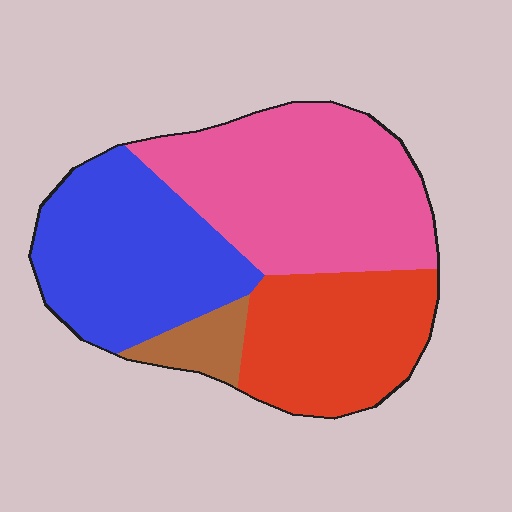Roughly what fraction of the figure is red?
Red covers roughly 25% of the figure.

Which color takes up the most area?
Pink, at roughly 40%.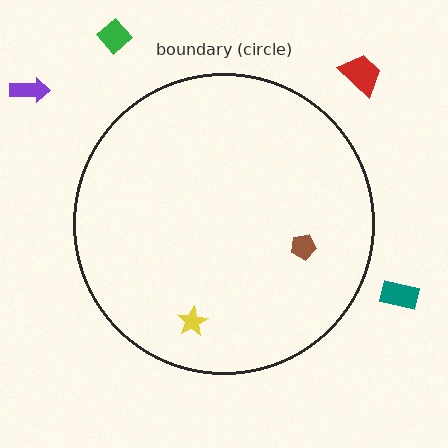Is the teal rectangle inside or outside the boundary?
Outside.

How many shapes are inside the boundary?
2 inside, 4 outside.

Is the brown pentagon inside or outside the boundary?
Inside.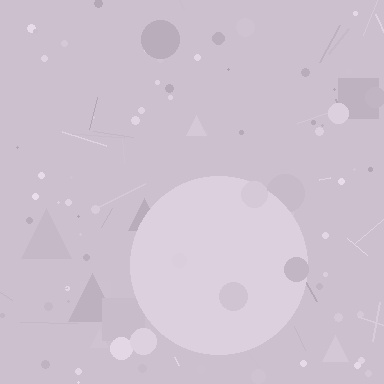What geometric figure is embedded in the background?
A circle is embedded in the background.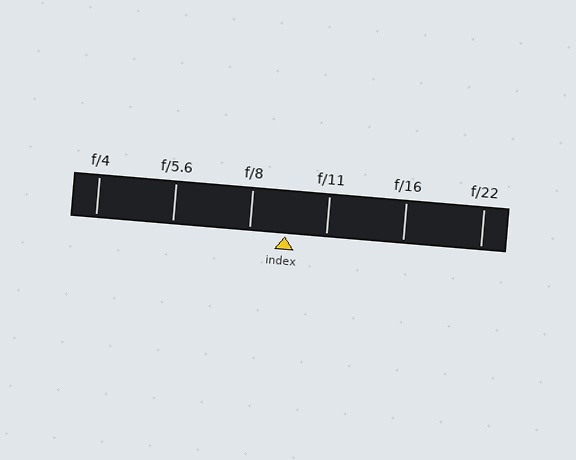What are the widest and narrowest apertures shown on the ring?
The widest aperture shown is f/4 and the narrowest is f/22.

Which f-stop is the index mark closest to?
The index mark is closest to f/8.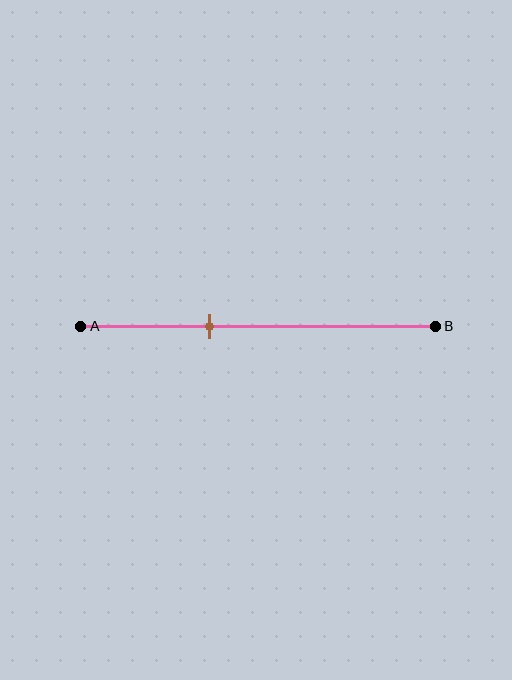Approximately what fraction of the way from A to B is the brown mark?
The brown mark is approximately 35% of the way from A to B.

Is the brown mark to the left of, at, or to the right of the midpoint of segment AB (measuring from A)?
The brown mark is to the left of the midpoint of segment AB.